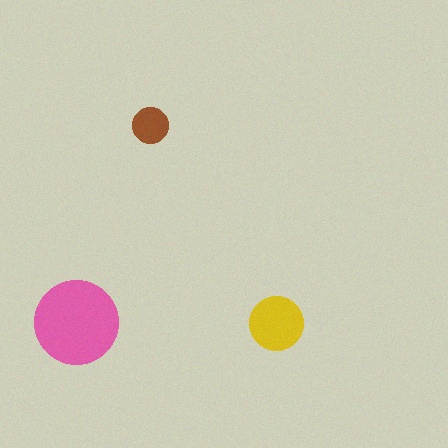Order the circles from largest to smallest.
the pink one, the yellow one, the brown one.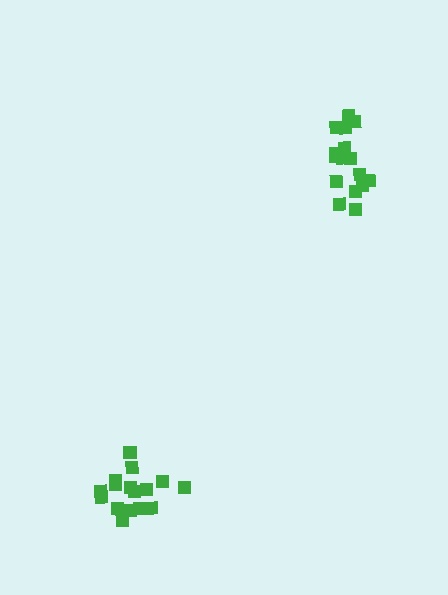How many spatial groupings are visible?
There are 2 spatial groupings.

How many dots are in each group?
Group 1: 16 dots, Group 2: 17 dots (33 total).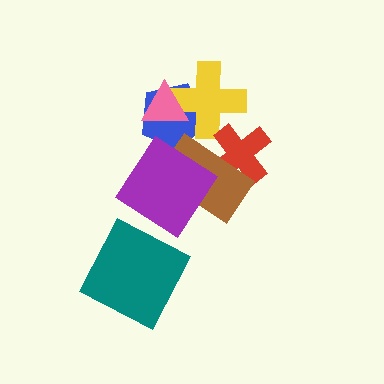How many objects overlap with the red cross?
2 objects overlap with the red cross.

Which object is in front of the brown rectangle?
The purple diamond is in front of the brown rectangle.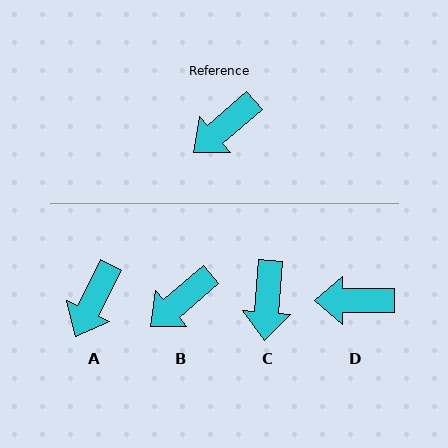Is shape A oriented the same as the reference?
No, it is off by about 23 degrees.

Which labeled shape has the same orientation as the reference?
B.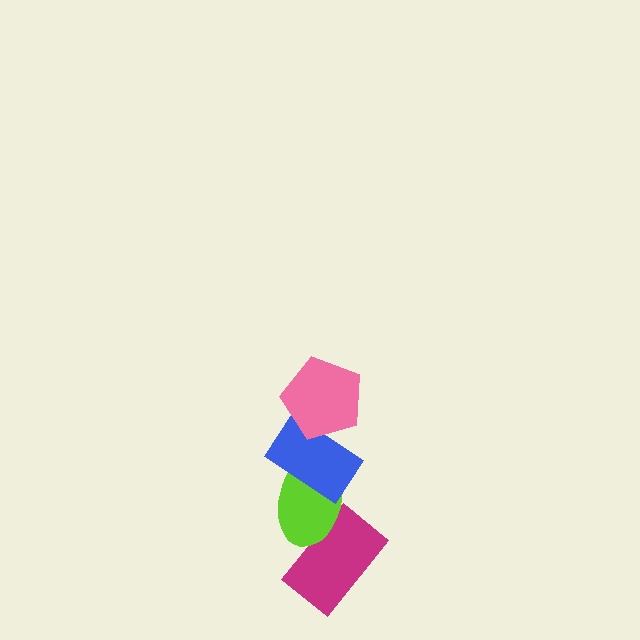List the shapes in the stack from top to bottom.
From top to bottom: the pink pentagon, the blue rectangle, the lime ellipse, the magenta rectangle.